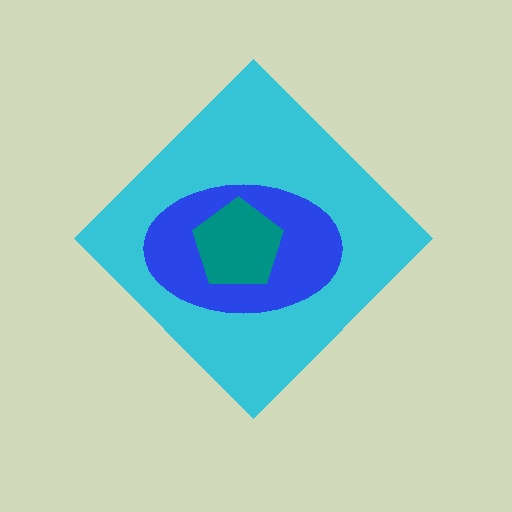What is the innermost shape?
The teal pentagon.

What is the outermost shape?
The cyan diamond.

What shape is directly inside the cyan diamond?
The blue ellipse.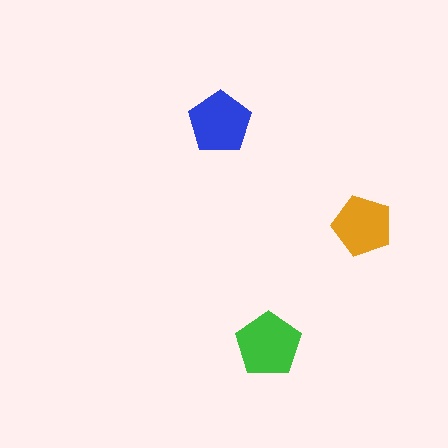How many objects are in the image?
There are 3 objects in the image.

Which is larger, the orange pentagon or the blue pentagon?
The blue one.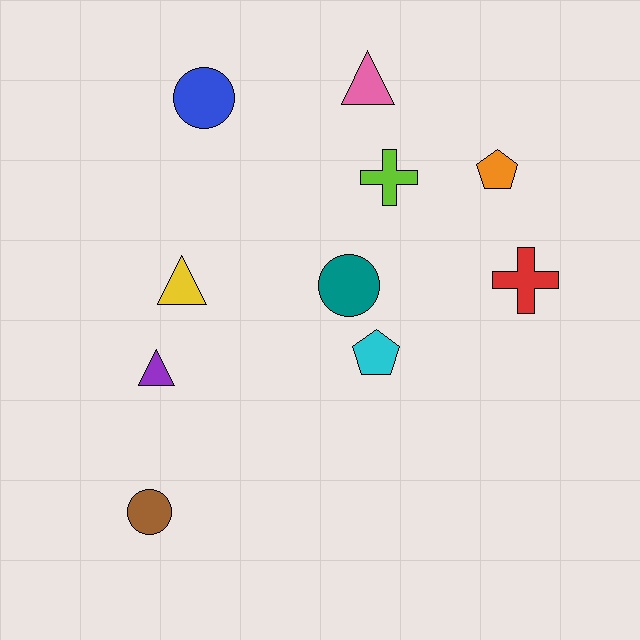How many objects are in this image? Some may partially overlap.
There are 10 objects.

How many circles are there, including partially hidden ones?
There are 3 circles.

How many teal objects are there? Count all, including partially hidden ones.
There is 1 teal object.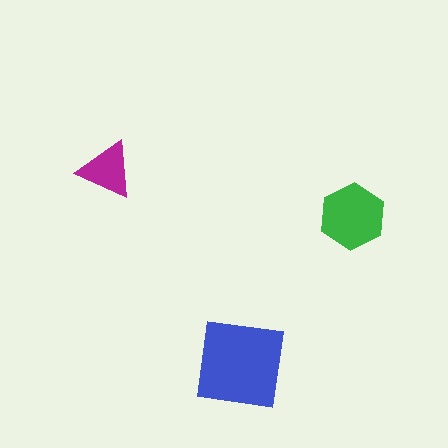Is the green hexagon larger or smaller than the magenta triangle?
Larger.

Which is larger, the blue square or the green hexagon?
The blue square.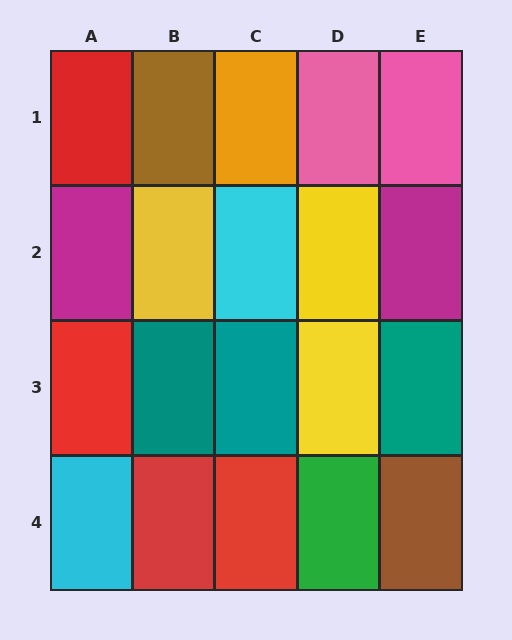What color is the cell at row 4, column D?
Green.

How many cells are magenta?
2 cells are magenta.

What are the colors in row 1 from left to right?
Red, brown, orange, pink, pink.